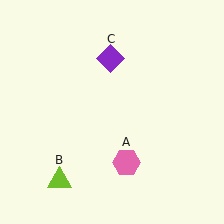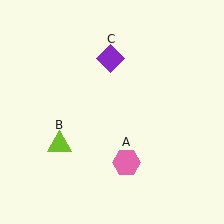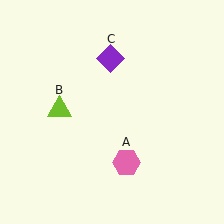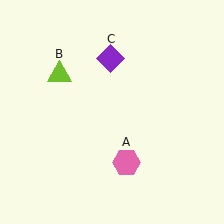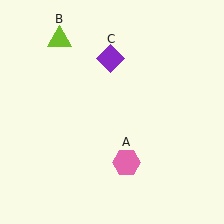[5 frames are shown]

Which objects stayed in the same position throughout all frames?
Pink hexagon (object A) and purple diamond (object C) remained stationary.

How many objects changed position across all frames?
1 object changed position: lime triangle (object B).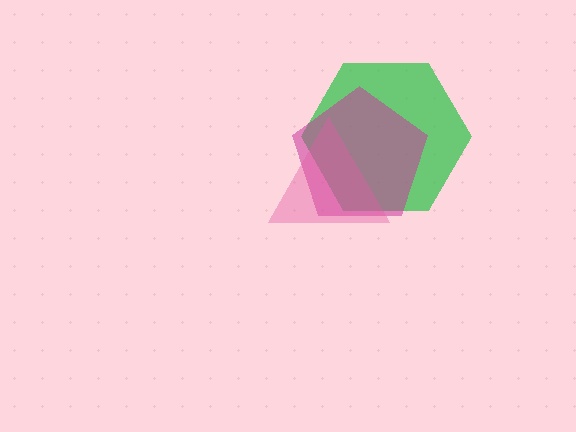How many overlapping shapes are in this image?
There are 3 overlapping shapes in the image.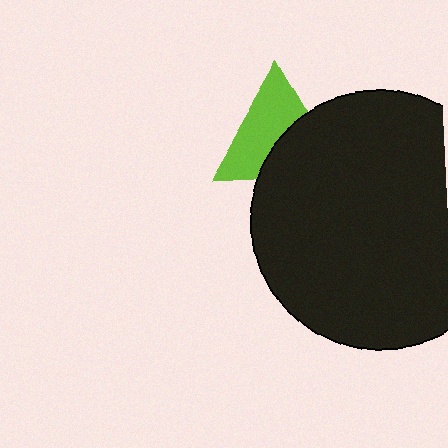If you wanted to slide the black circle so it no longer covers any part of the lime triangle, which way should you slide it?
Slide it down — that is the most direct way to separate the two shapes.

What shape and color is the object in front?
The object in front is a black circle.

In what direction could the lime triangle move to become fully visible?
The lime triangle could move up. That would shift it out from behind the black circle entirely.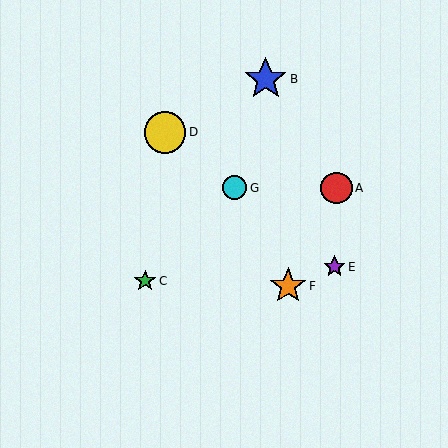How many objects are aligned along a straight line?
3 objects (D, E, G) are aligned along a straight line.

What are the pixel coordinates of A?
Object A is at (336, 188).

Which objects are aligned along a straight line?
Objects D, E, G are aligned along a straight line.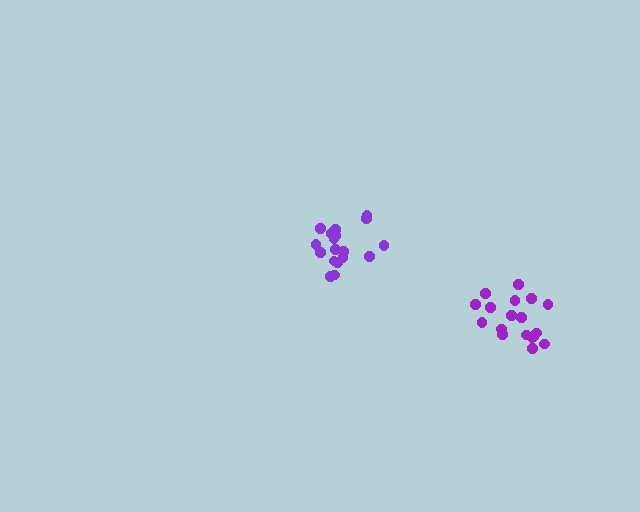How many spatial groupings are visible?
There are 2 spatial groupings.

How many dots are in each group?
Group 1: 18 dots, Group 2: 18 dots (36 total).